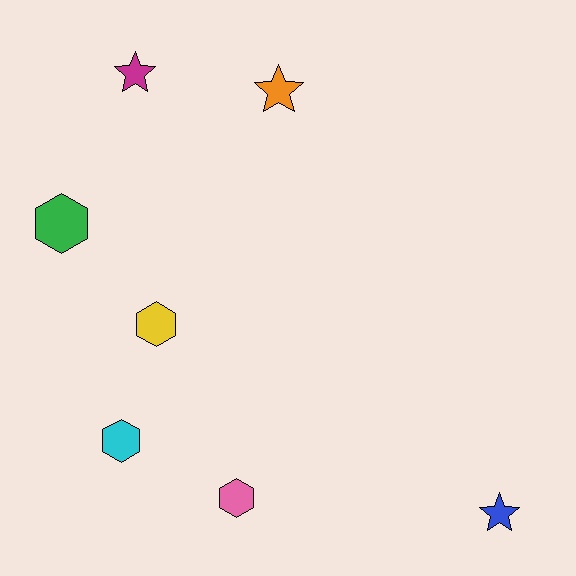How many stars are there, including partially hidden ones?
There are 3 stars.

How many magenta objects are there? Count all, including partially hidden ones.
There is 1 magenta object.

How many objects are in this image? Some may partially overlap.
There are 7 objects.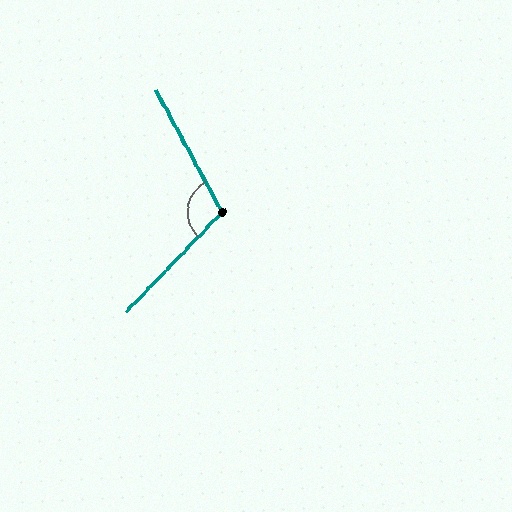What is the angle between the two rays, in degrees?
Approximately 108 degrees.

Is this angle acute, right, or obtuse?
It is obtuse.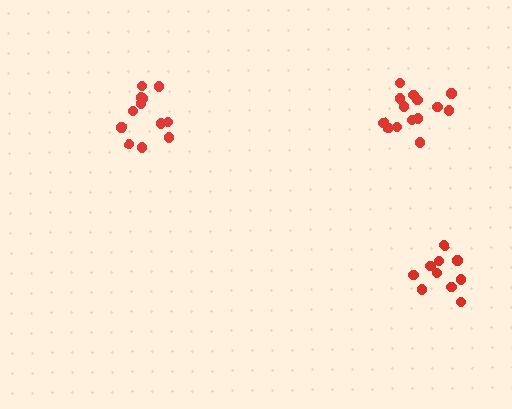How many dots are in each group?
Group 1: 10 dots, Group 2: 12 dots, Group 3: 14 dots (36 total).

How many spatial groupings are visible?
There are 3 spatial groupings.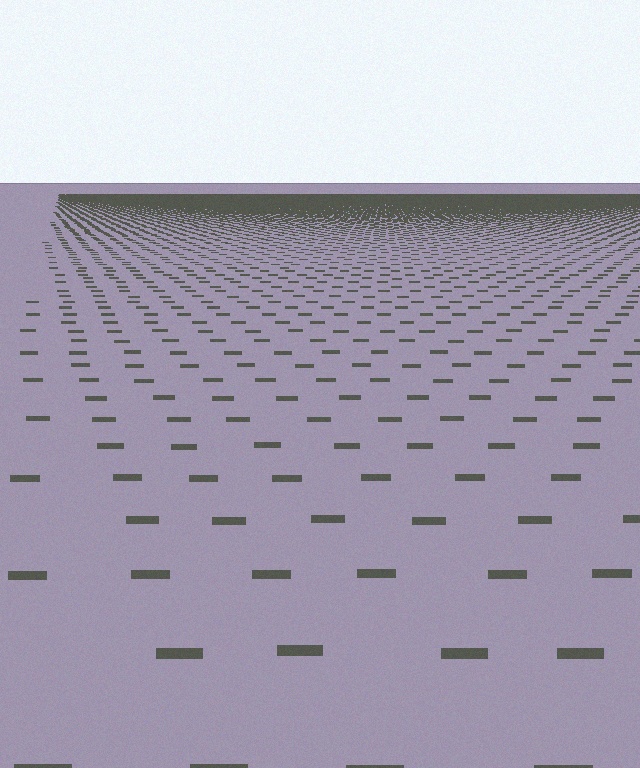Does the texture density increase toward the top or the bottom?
Density increases toward the top.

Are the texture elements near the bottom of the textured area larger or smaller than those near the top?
Larger. Near the bottom, elements are closer to the viewer and appear at a bigger on-screen size.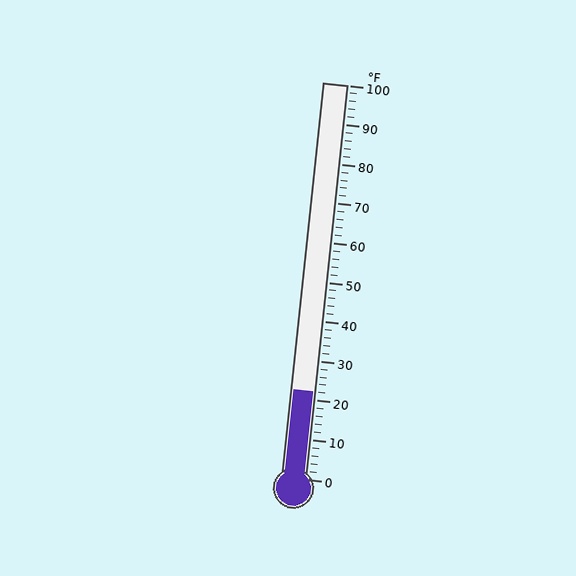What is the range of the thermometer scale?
The thermometer scale ranges from 0°F to 100°F.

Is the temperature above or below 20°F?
The temperature is above 20°F.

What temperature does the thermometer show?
The thermometer shows approximately 22°F.